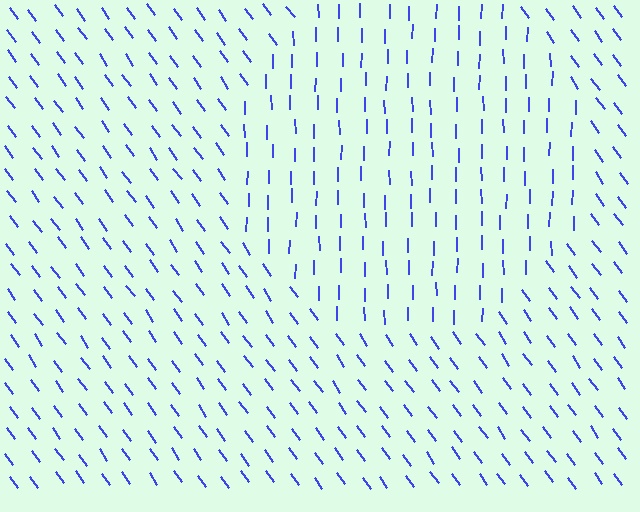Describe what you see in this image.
The image is filled with small blue line segments. A circle region in the image has lines oriented differently from the surrounding lines, creating a visible texture boundary.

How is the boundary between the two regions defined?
The boundary is defined purely by a change in line orientation (approximately 36 degrees difference). All lines are the same color and thickness.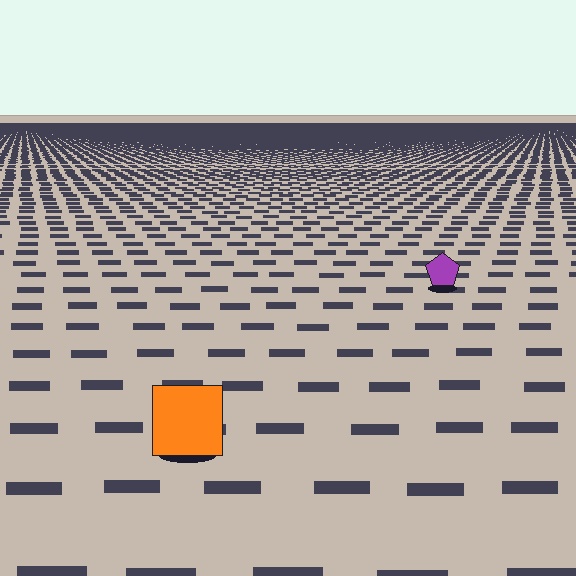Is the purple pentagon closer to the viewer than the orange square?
No. The orange square is closer — you can tell from the texture gradient: the ground texture is coarser near it.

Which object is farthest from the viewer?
The purple pentagon is farthest from the viewer. It appears smaller and the ground texture around it is denser.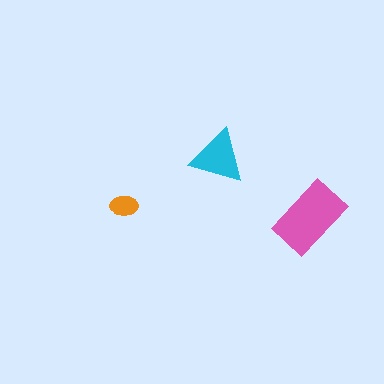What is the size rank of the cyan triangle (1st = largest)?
2nd.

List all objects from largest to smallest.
The pink rectangle, the cyan triangle, the orange ellipse.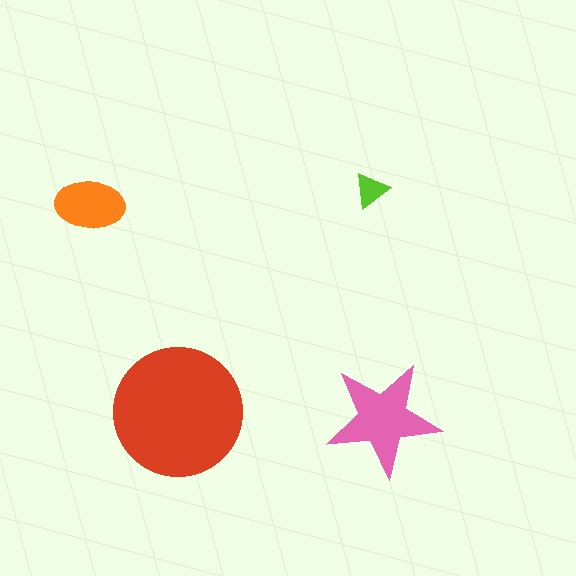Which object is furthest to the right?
The pink star is rightmost.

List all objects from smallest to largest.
The lime triangle, the orange ellipse, the pink star, the red circle.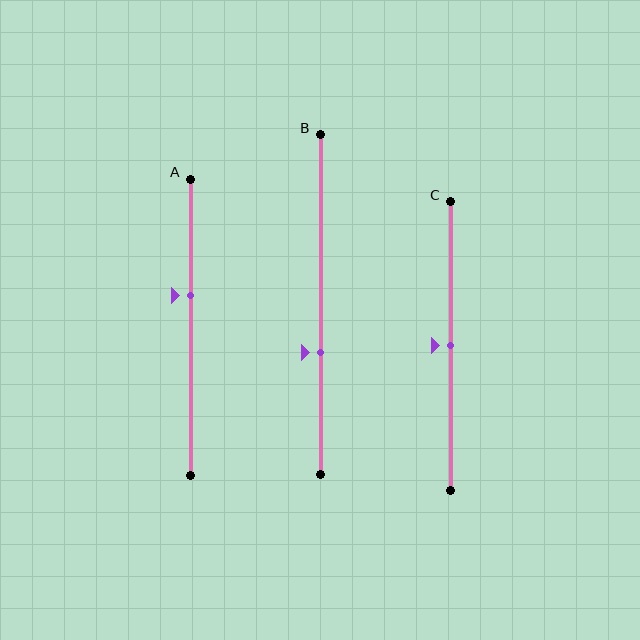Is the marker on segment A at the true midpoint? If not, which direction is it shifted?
No, the marker on segment A is shifted upward by about 11% of the segment length.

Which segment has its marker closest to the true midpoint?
Segment C has its marker closest to the true midpoint.